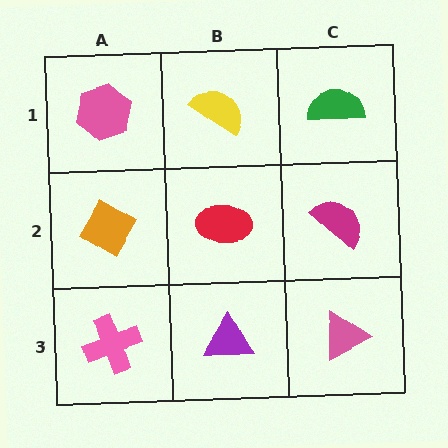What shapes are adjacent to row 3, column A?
An orange diamond (row 2, column A), a purple triangle (row 3, column B).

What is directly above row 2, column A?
A pink hexagon.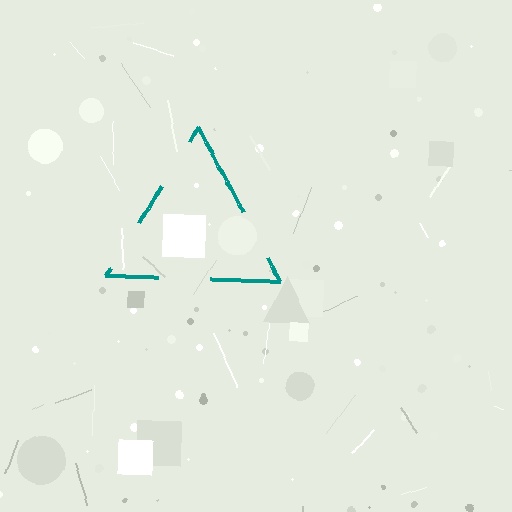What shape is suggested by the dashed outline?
The dashed outline suggests a triangle.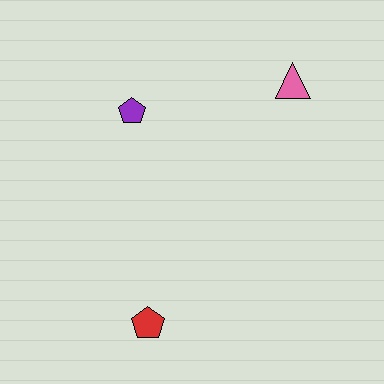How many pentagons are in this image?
There are 2 pentagons.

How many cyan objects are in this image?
There are no cyan objects.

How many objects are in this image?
There are 3 objects.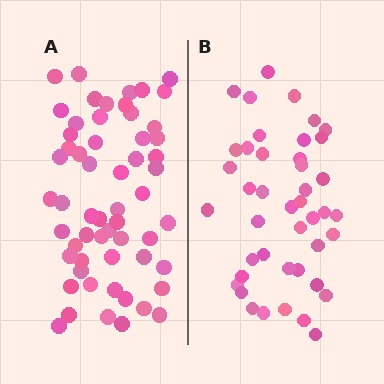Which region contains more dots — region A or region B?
Region A (the left region) has more dots.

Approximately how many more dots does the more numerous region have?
Region A has approximately 15 more dots than region B.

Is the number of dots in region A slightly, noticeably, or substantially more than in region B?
Region A has noticeably more, but not dramatically so. The ratio is roughly 1.3 to 1.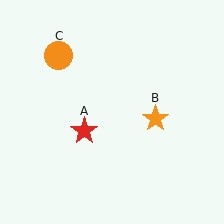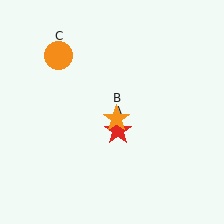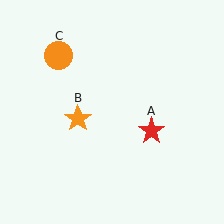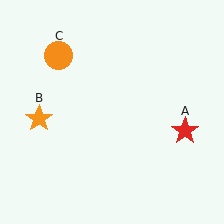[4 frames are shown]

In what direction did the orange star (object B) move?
The orange star (object B) moved left.